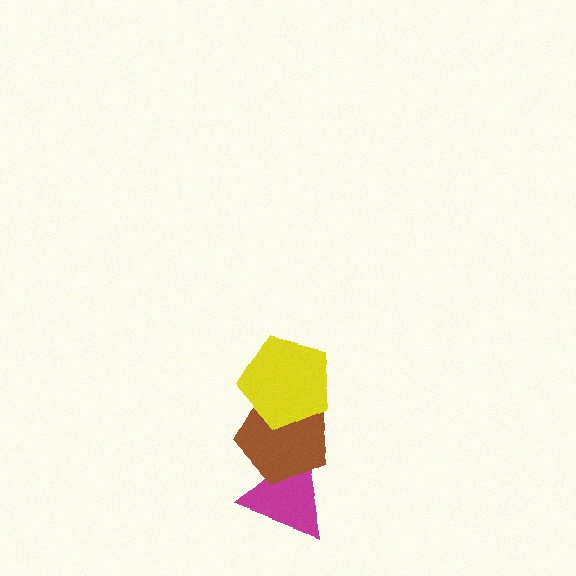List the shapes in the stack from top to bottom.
From top to bottom: the yellow pentagon, the brown pentagon, the magenta triangle.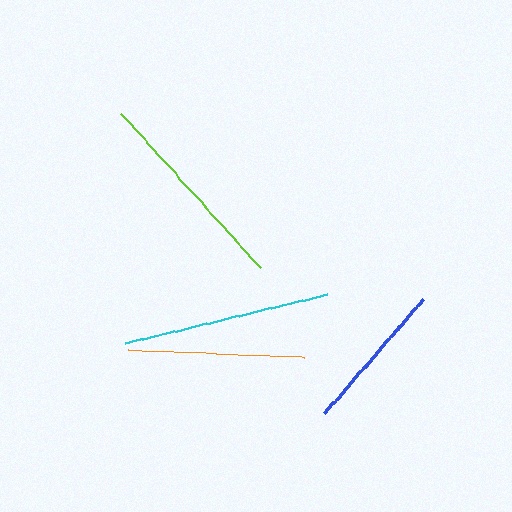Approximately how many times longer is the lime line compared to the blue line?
The lime line is approximately 1.4 times the length of the blue line.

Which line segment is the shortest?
The blue line is the shortest at approximately 150 pixels.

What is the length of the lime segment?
The lime segment is approximately 209 pixels long.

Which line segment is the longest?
The lime line is the longest at approximately 209 pixels.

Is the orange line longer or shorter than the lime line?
The lime line is longer than the orange line.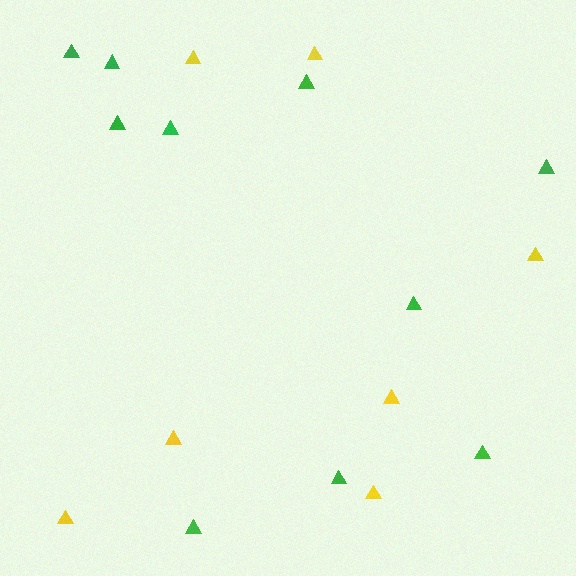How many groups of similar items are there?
There are 2 groups: one group of yellow triangles (7) and one group of green triangles (10).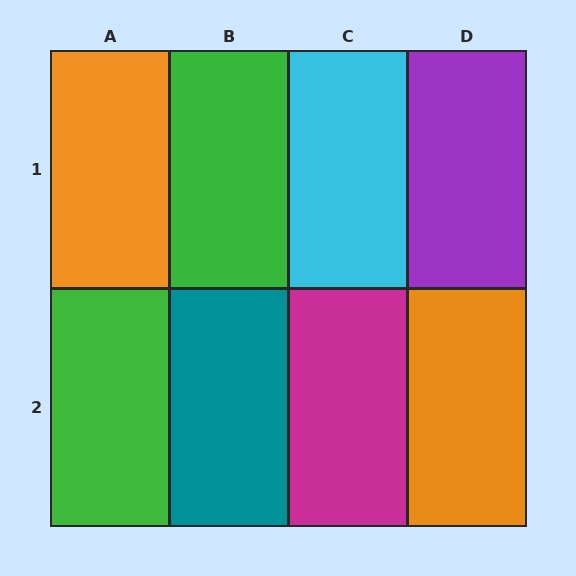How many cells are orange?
2 cells are orange.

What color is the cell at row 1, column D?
Purple.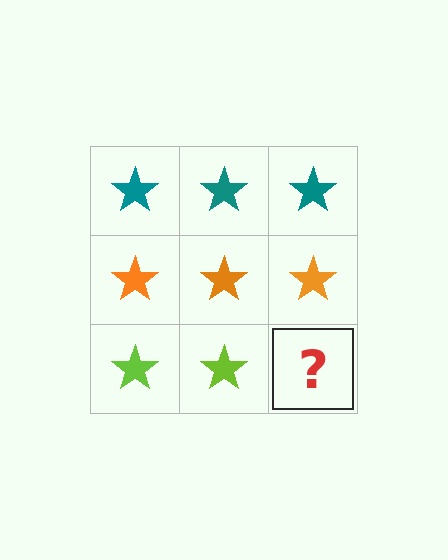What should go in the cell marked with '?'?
The missing cell should contain a lime star.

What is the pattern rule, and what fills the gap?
The rule is that each row has a consistent color. The gap should be filled with a lime star.